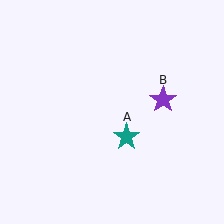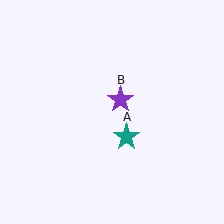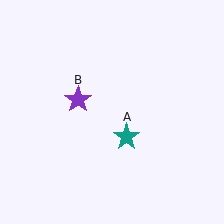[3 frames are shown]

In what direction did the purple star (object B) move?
The purple star (object B) moved left.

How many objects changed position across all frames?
1 object changed position: purple star (object B).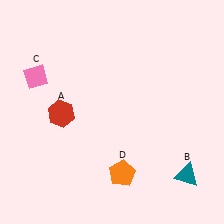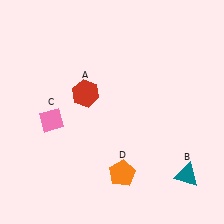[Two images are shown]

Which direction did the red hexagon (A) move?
The red hexagon (A) moved right.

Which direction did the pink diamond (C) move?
The pink diamond (C) moved down.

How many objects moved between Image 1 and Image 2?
2 objects moved between the two images.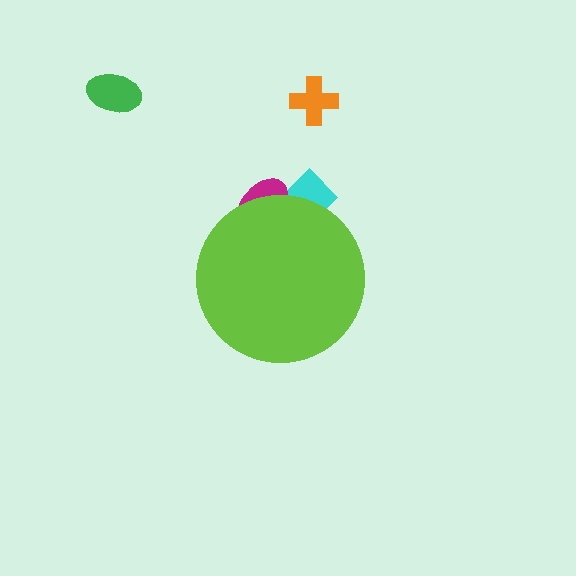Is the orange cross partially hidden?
No, the orange cross is fully visible.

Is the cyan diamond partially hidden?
Yes, the cyan diamond is partially hidden behind the lime circle.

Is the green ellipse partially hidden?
No, the green ellipse is fully visible.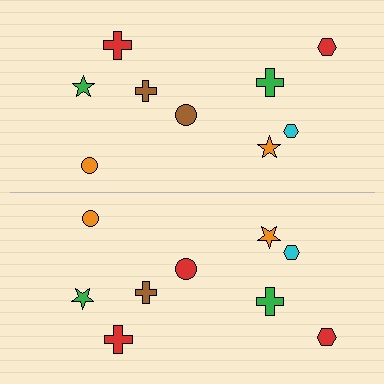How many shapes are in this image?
There are 18 shapes in this image.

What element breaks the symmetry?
The red circle on the bottom side breaks the symmetry — its mirror counterpart is brown.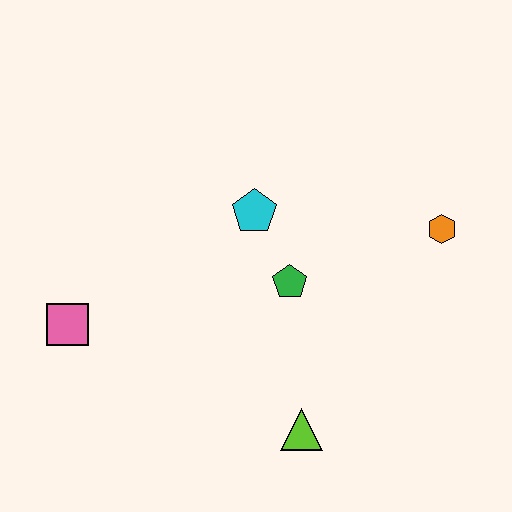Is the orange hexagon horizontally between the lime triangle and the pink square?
No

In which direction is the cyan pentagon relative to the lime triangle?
The cyan pentagon is above the lime triangle.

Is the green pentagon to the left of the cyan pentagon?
No